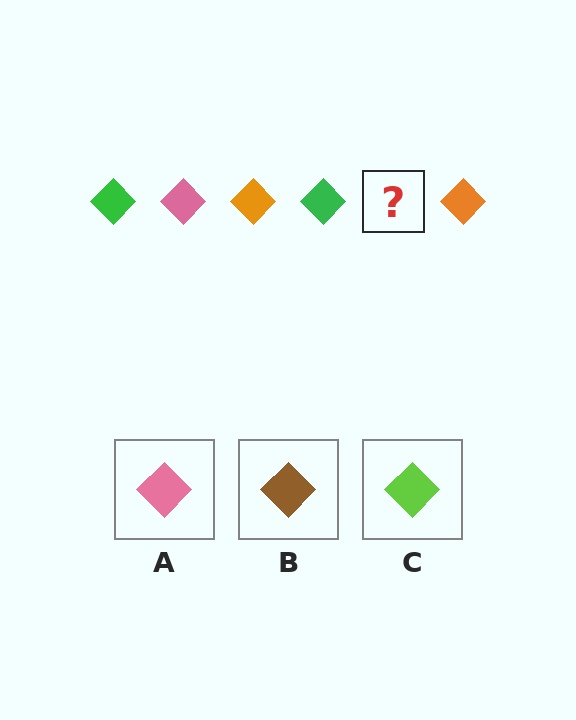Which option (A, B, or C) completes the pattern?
A.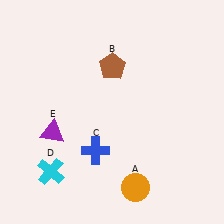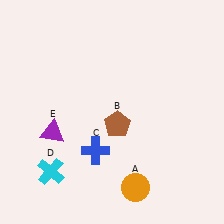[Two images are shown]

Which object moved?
The brown pentagon (B) moved down.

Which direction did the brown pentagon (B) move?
The brown pentagon (B) moved down.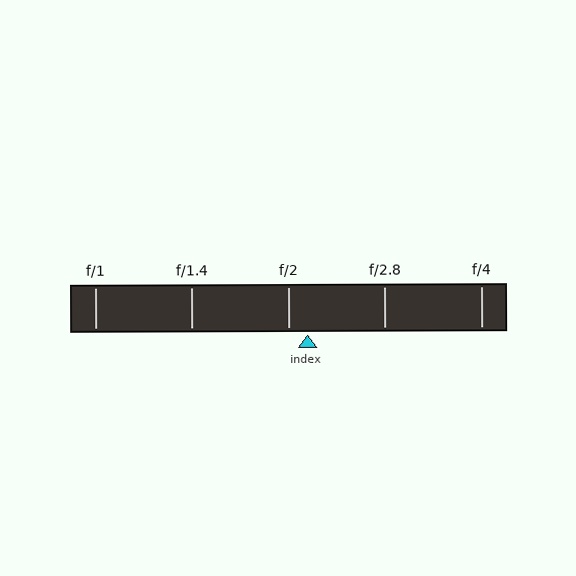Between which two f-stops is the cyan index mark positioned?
The index mark is between f/2 and f/2.8.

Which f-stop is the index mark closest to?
The index mark is closest to f/2.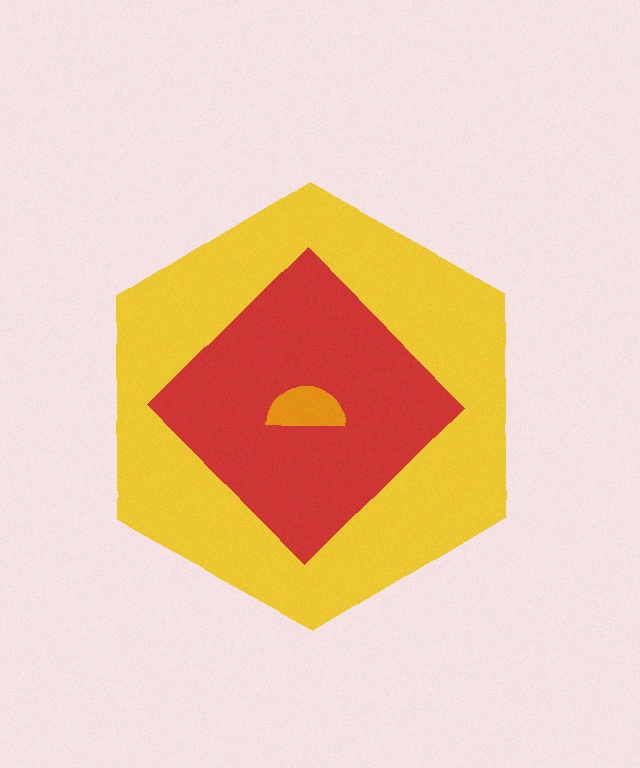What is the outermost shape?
The yellow hexagon.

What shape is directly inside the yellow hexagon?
The red diamond.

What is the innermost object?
The orange semicircle.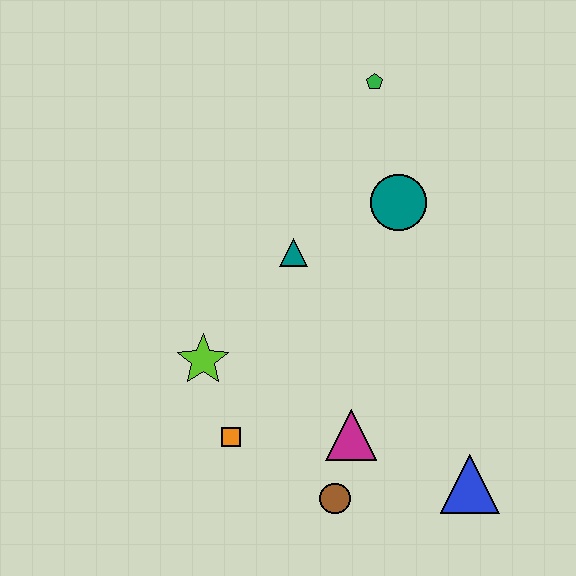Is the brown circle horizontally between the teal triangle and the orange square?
No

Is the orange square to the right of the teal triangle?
No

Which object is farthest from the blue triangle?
The green pentagon is farthest from the blue triangle.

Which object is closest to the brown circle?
The magenta triangle is closest to the brown circle.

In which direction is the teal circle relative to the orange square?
The teal circle is above the orange square.